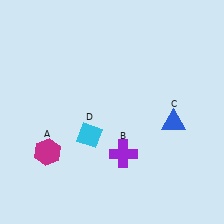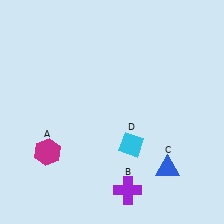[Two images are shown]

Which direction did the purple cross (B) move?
The purple cross (B) moved down.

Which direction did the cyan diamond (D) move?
The cyan diamond (D) moved right.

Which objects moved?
The objects that moved are: the purple cross (B), the blue triangle (C), the cyan diamond (D).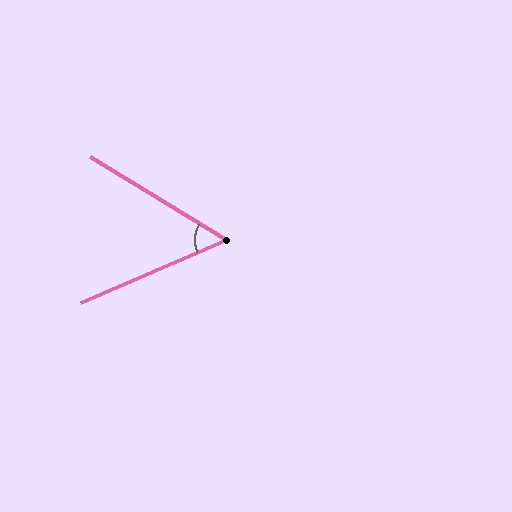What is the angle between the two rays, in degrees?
Approximately 55 degrees.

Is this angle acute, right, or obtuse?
It is acute.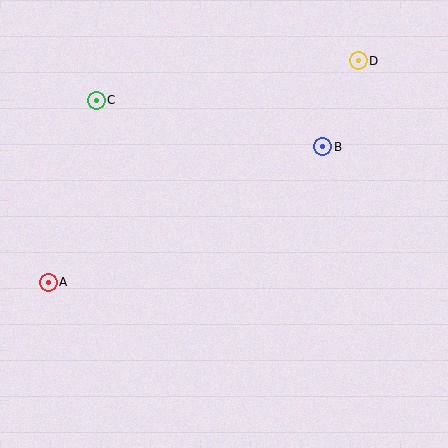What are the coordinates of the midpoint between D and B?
The midpoint between D and B is at (341, 104).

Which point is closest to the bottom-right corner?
Point B is closest to the bottom-right corner.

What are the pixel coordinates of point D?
Point D is at (358, 61).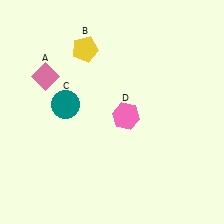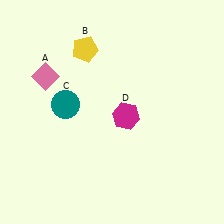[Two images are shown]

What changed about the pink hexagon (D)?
In Image 1, D is pink. In Image 2, it changed to magenta.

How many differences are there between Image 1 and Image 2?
There is 1 difference between the two images.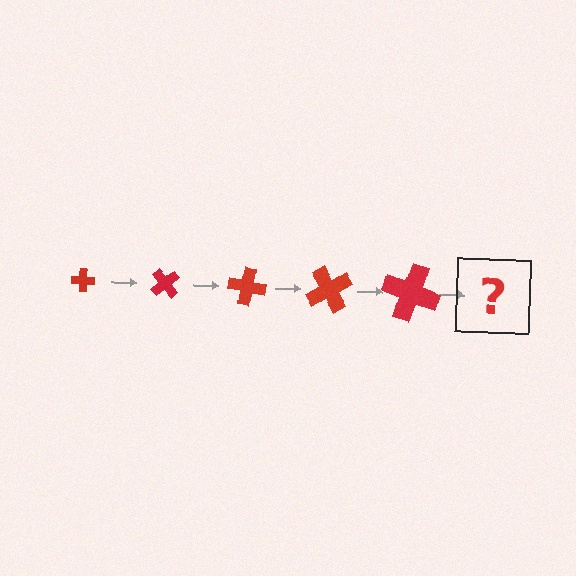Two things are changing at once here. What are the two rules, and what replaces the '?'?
The two rules are that the cross grows larger each step and it rotates 50 degrees each step. The '?' should be a cross, larger than the previous one and rotated 250 degrees from the start.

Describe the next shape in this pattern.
It should be a cross, larger than the previous one and rotated 250 degrees from the start.